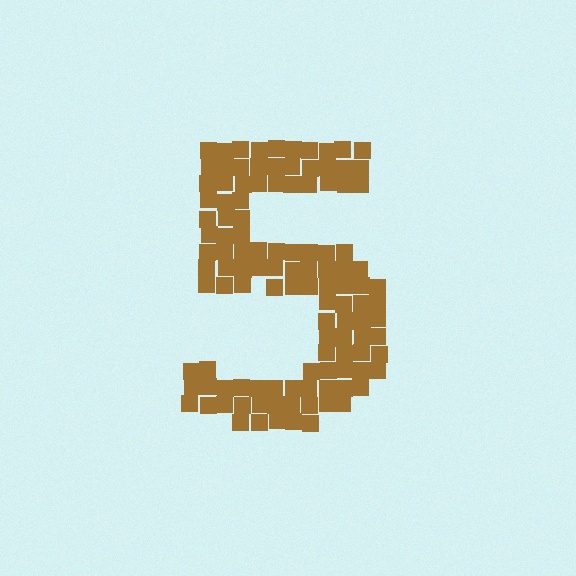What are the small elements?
The small elements are squares.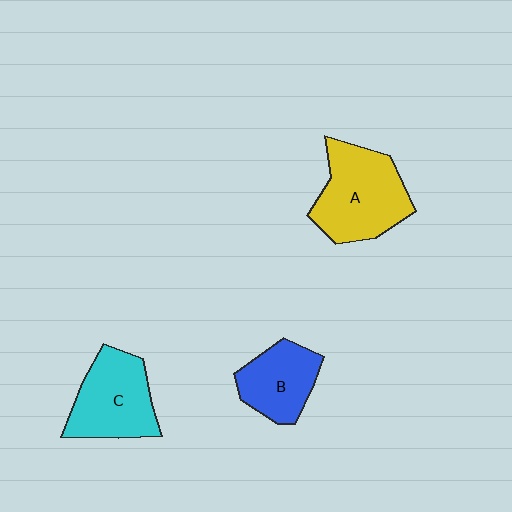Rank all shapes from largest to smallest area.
From largest to smallest: A (yellow), C (cyan), B (blue).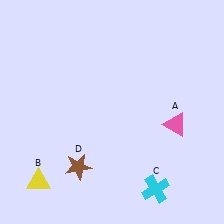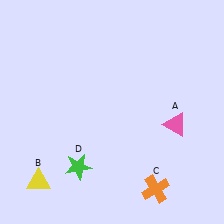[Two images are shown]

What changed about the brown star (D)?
In Image 1, D is brown. In Image 2, it changed to green.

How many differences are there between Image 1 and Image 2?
There are 2 differences between the two images.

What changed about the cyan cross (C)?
In Image 1, C is cyan. In Image 2, it changed to orange.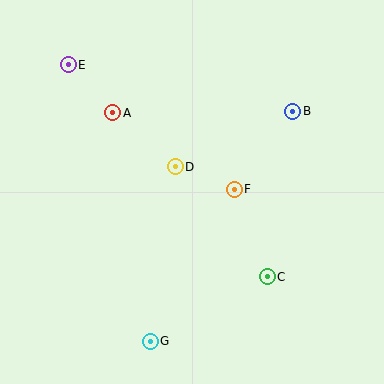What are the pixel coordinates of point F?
Point F is at (234, 189).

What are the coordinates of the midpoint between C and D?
The midpoint between C and D is at (221, 222).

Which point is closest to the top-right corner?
Point B is closest to the top-right corner.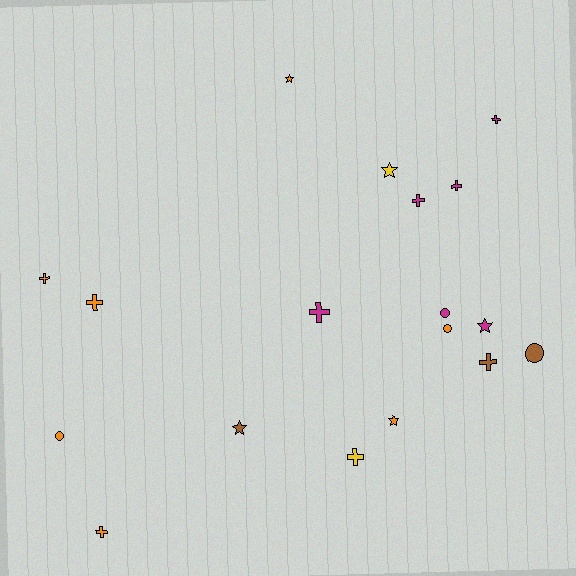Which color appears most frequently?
Orange, with 7 objects.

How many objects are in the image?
There are 18 objects.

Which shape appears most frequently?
Cross, with 9 objects.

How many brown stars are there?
There is 1 brown star.